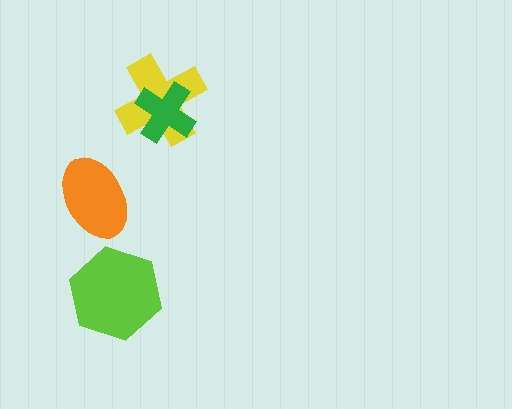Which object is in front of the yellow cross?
The green cross is in front of the yellow cross.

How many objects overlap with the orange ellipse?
0 objects overlap with the orange ellipse.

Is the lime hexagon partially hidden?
No, no other shape covers it.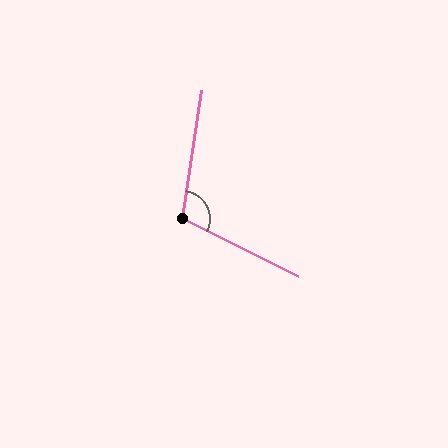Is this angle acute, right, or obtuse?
It is obtuse.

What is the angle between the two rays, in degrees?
Approximately 108 degrees.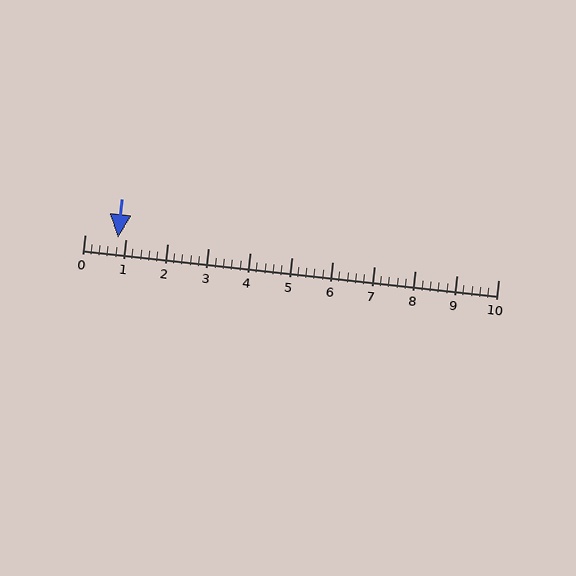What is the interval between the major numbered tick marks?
The major tick marks are spaced 1 units apart.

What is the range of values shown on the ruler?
The ruler shows values from 0 to 10.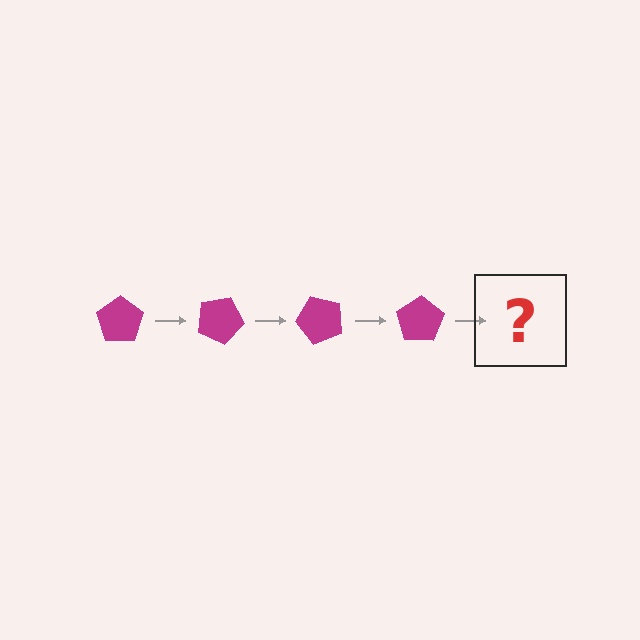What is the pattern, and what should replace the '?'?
The pattern is that the pentagon rotates 25 degrees each step. The '?' should be a magenta pentagon rotated 100 degrees.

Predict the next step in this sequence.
The next step is a magenta pentagon rotated 100 degrees.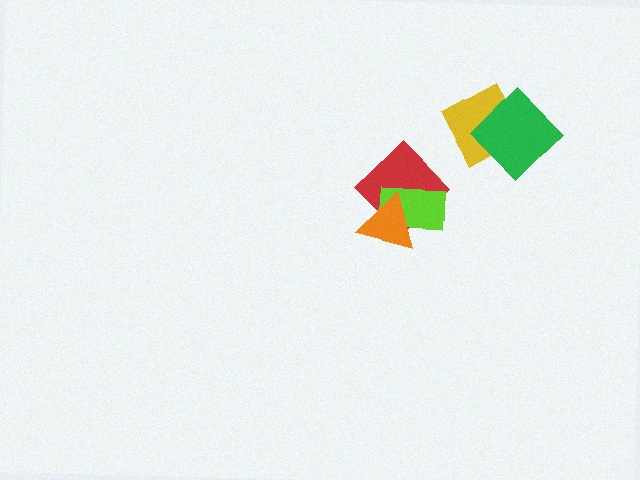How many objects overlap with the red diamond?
2 objects overlap with the red diamond.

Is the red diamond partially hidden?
Yes, it is partially covered by another shape.